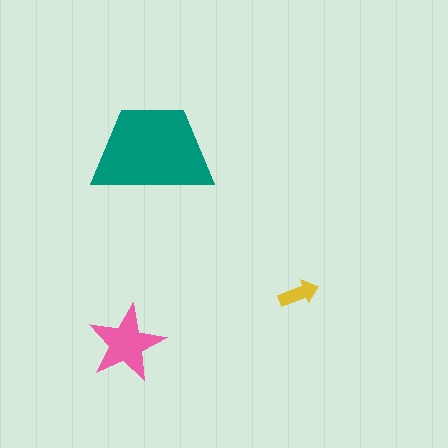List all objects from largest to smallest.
The teal trapezoid, the pink star, the yellow arrow.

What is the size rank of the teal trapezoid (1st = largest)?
1st.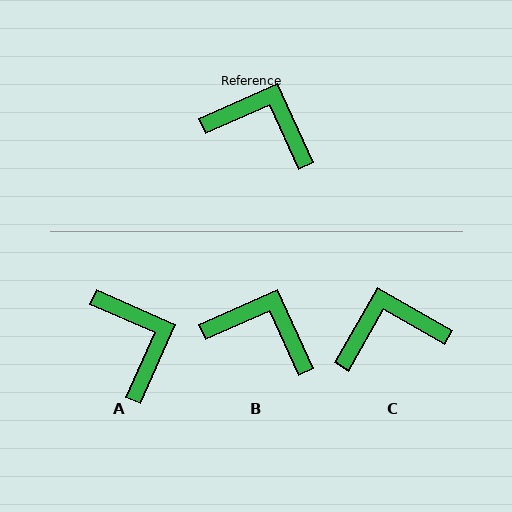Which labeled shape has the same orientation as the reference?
B.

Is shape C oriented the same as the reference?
No, it is off by about 36 degrees.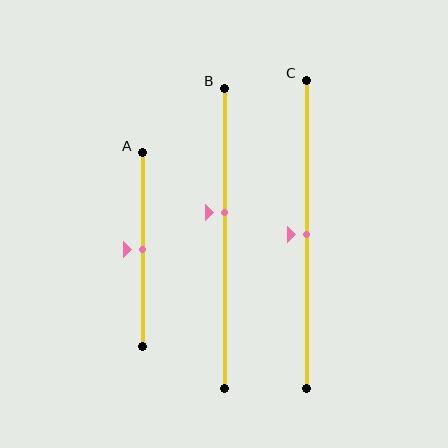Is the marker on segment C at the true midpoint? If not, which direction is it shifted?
Yes, the marker on segment C is at the true midpoint.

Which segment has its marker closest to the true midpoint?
Segment A has its marker closest to the true midpoint.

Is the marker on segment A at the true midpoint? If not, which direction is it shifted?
Yes, the marker on segment A is at the true midpoint.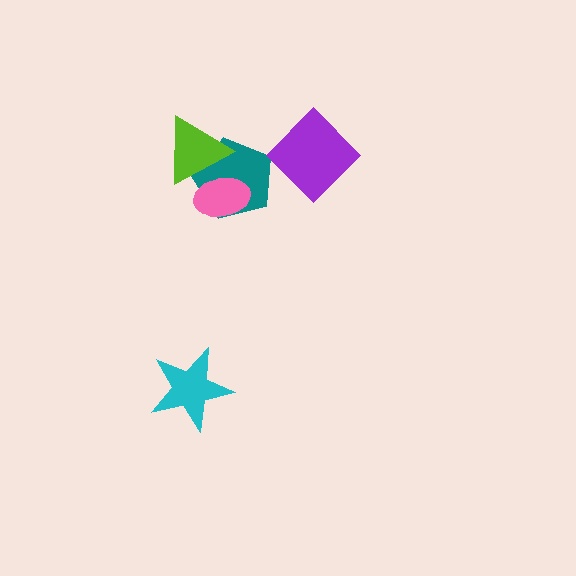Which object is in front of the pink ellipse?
The lime triangle is in front of the pink ellipse.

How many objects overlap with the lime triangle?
2 objects overlap with the lime triangle.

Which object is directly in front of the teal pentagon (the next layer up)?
The pink ellipse is directly in front of the teal pentagon.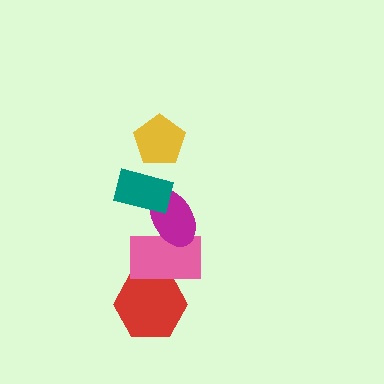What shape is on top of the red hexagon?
The pink rectangle is on top of the red hexagon.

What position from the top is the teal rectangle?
The teal rectangle is 2nd from the top.